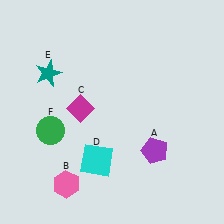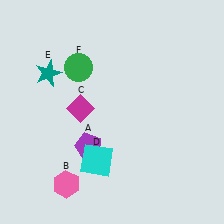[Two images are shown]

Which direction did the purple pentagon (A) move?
The purple pentagon (A) moved left.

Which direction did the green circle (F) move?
The green circle (F) moved up.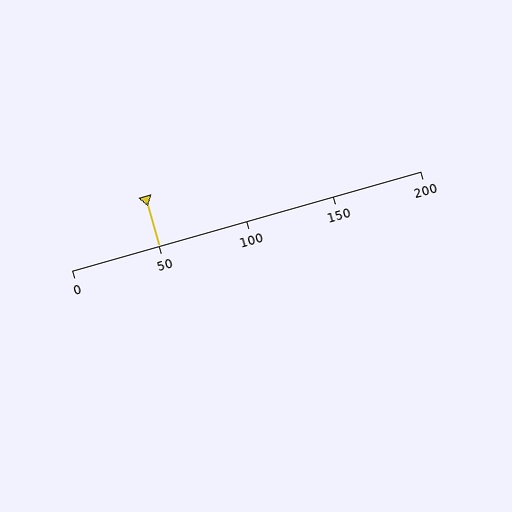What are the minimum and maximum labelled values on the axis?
The axis runs from 0 to 200.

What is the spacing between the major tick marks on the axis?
The major ticks are spaced 50 apart.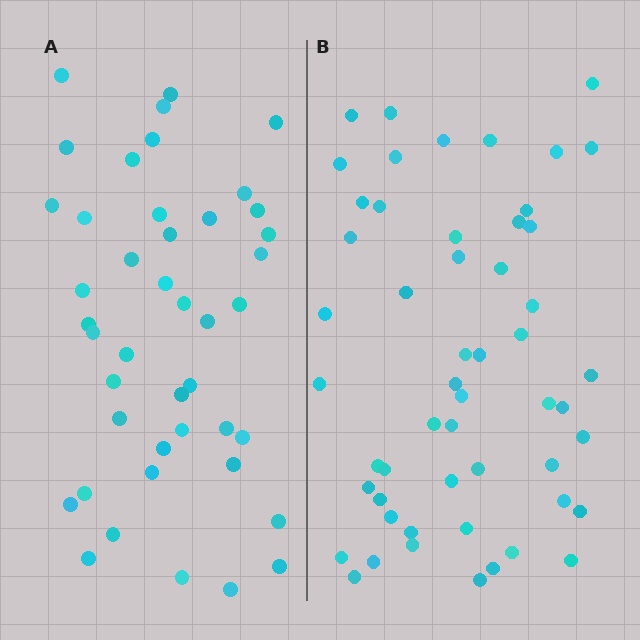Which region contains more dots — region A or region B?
Region B (the right region) has more dots.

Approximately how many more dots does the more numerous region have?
Region B has roughly 10 or so more dots than region A.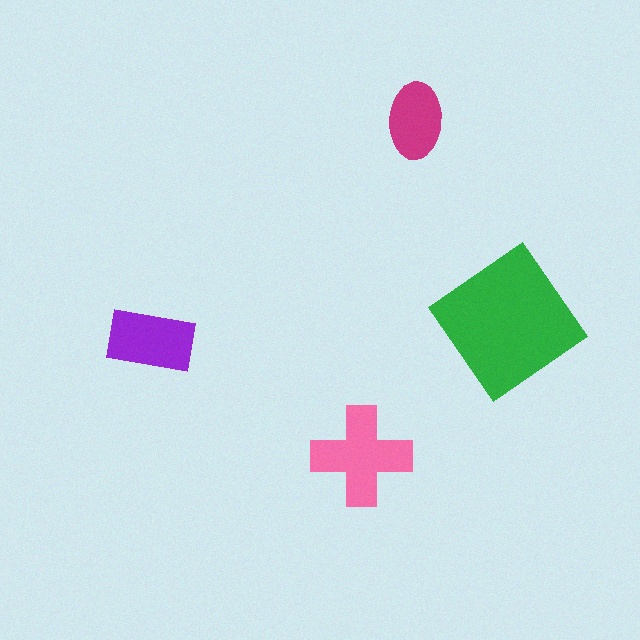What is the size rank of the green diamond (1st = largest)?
1st.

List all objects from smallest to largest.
The magenta ellipse, the purple rectangle, the pink cross, the green diamond.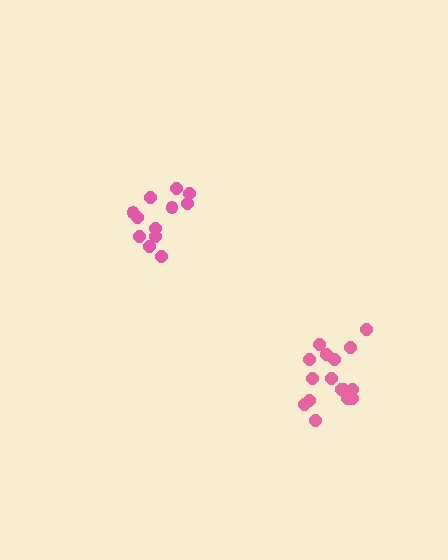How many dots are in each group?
Group 1: 16 dots, Group 2: 12 dots (28 total).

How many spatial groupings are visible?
There are 2 spatial groupings.